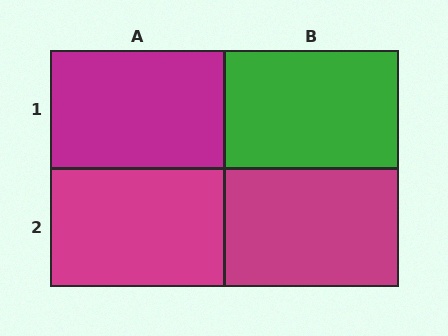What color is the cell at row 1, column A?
Magenta.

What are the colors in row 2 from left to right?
Magenta, magenta.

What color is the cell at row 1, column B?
Green.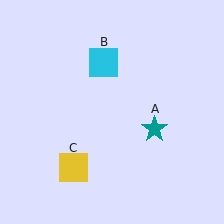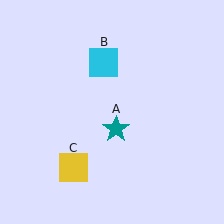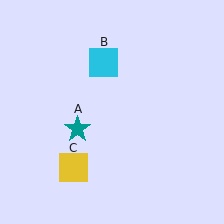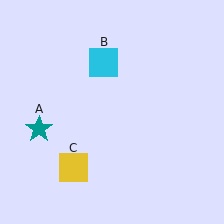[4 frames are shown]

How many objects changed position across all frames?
1 object changed position: teal star (object A).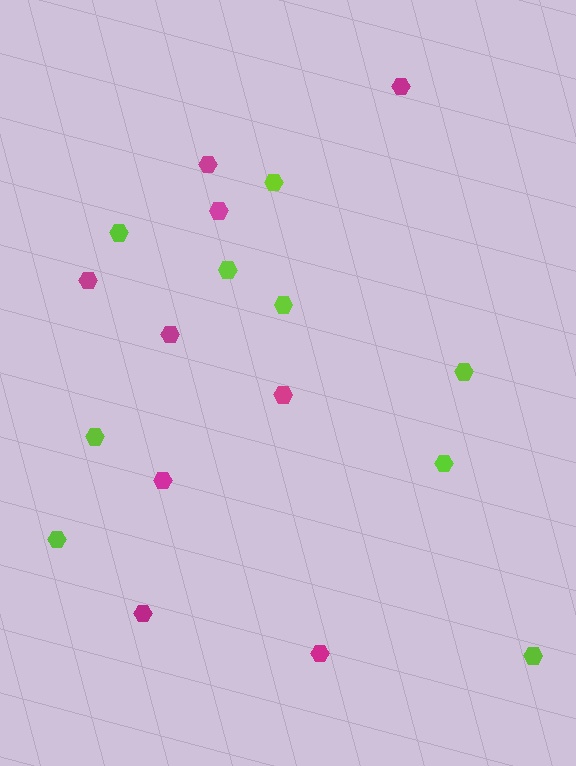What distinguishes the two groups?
There are 2 groups: one group of magenta hexagons (9) and one group of lime hexagons (9).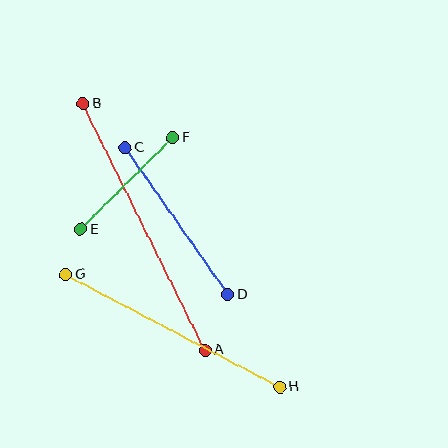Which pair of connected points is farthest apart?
Points A and B are farthest apart.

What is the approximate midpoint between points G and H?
The midpoint is at approximately (173, 331) pixels.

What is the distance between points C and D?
The distance is approximately 179 pixels.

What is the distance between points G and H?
The distance is approximately 241 pixels.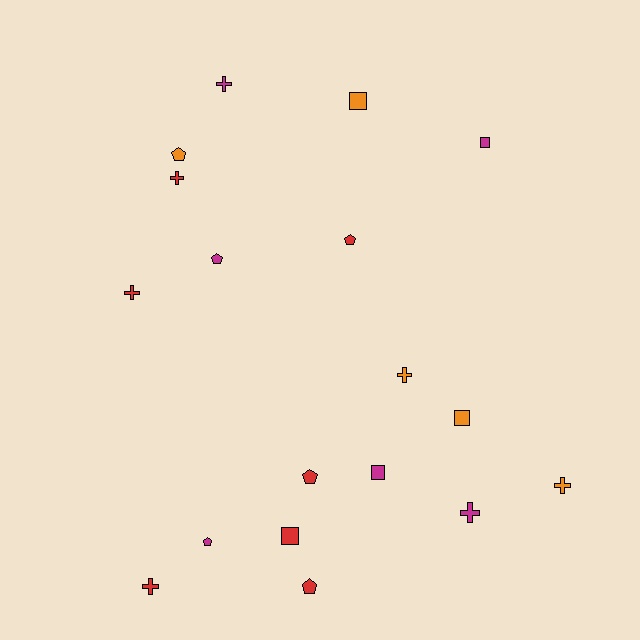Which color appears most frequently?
Red, with 7 objects.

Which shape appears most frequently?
Cross, with 7 objects.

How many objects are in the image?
There are 18 objects.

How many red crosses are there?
There are 3 red crosses.